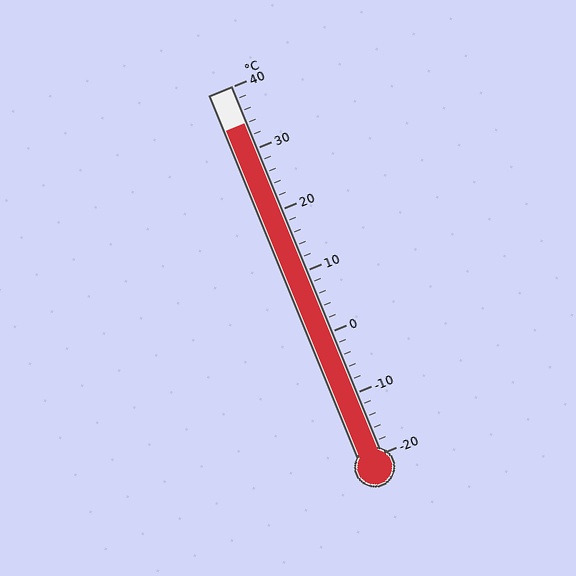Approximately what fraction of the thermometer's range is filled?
The thermometer is filled to approximately 90% of its range.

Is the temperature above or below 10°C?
The temperature is above 10°C.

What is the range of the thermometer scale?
The thermometer scale ranges from -20°C to 40°C.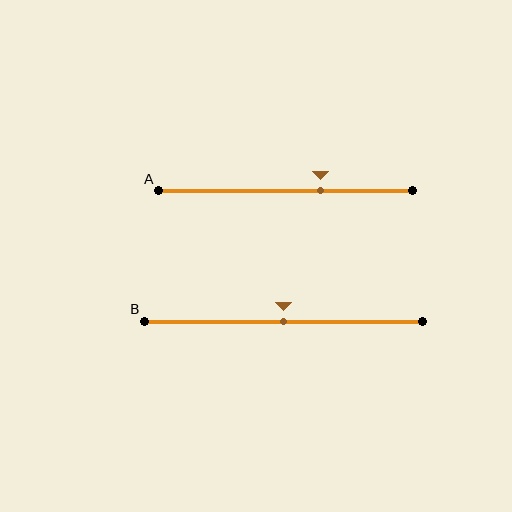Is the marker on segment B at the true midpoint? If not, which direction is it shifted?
Yes, the marker on segment B is at the true midpoint.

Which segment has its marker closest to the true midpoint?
Segment B has its marker closest to the true midpoint.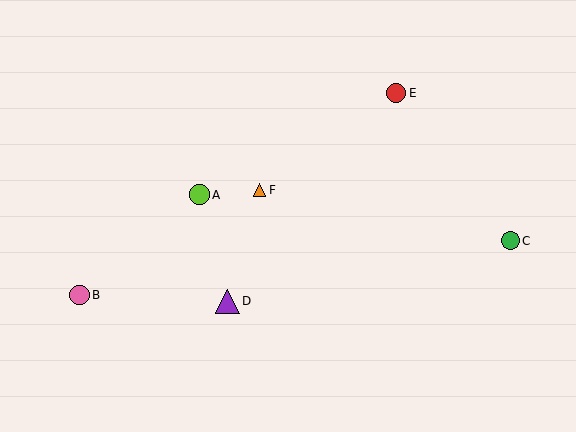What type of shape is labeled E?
Shape E is a red circle.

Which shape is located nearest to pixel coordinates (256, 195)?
The orange triangle (labeled F) at (260, 190) is nearest to that location.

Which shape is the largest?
The purple triangle (labeled D) is the largest.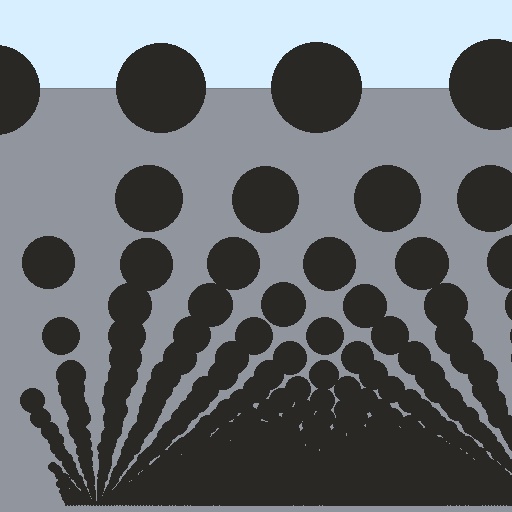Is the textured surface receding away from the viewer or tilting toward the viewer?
The surface appears to tilt toward the viewer. Texture elements get larger and sparser toward the top.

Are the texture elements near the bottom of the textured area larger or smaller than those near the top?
Smaller. The gradient is inverted — elements near the bottom are smaller and denser.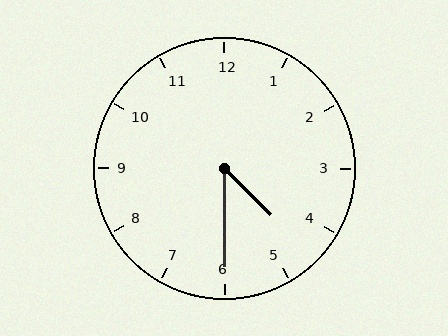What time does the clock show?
4:30.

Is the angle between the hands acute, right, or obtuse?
It is acute.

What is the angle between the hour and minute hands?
Approximately 45 degrees.